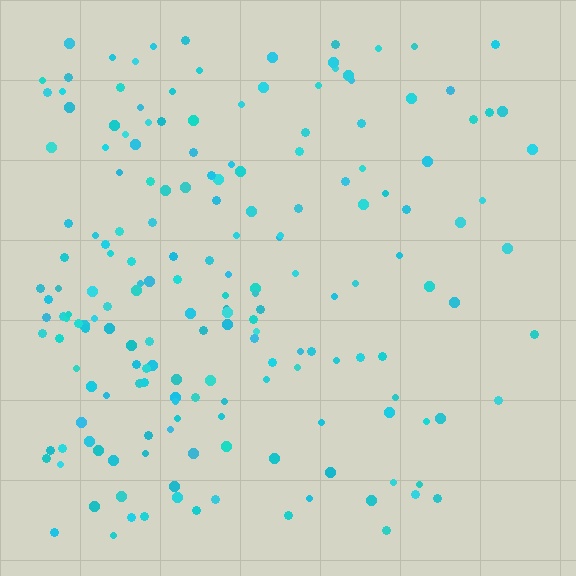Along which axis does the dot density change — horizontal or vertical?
Horizontal.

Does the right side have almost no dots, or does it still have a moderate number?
Still a moderate number, just noticeably fewer than the left.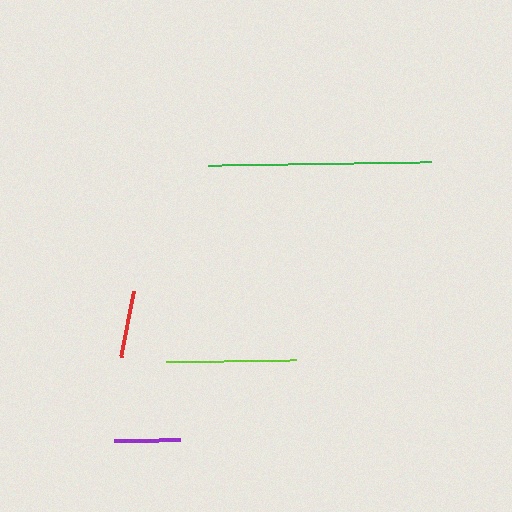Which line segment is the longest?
The green line is the longest at approximately 224 pixels.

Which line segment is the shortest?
The purple line is the shortest at approximately 66 pixels.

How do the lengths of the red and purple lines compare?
The red and purple lines are approximately the same length.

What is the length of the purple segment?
The purple segment is approximately 66 pixels long.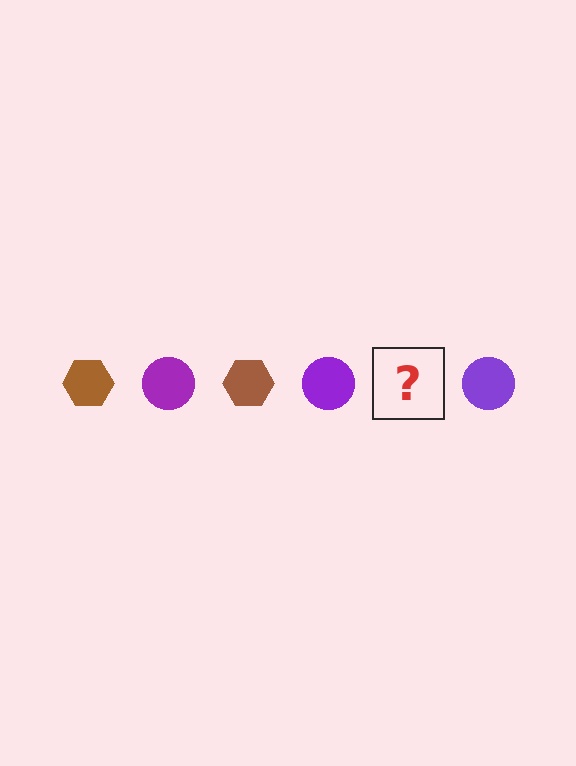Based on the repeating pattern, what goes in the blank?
The blank should be a brown hexagon.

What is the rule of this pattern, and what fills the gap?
The rule is that the pattern alternates between brown hexagon and purple circle. The gap should be filled with a brown hexagon.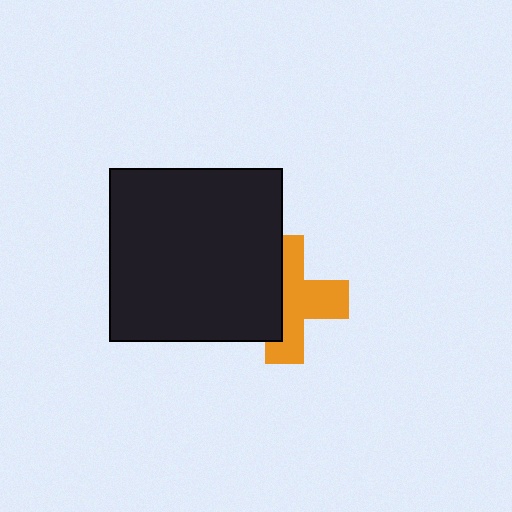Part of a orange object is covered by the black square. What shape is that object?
It is a cross.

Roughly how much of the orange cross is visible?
About half of it is visible (roughly 56%).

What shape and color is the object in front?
The object in front is a black square.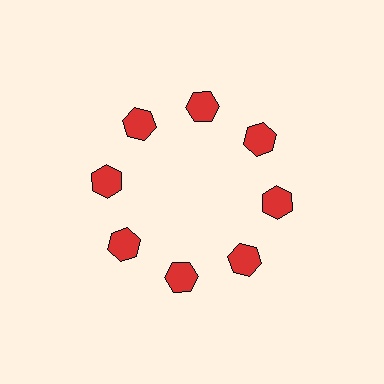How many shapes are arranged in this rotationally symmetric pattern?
There are 8 shapes, arranged in 8 groups of 1.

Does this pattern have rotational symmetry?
Yes, this pattern has 8-fold rotational symmetry. It looks the same after rotating 45 degrees around the center.